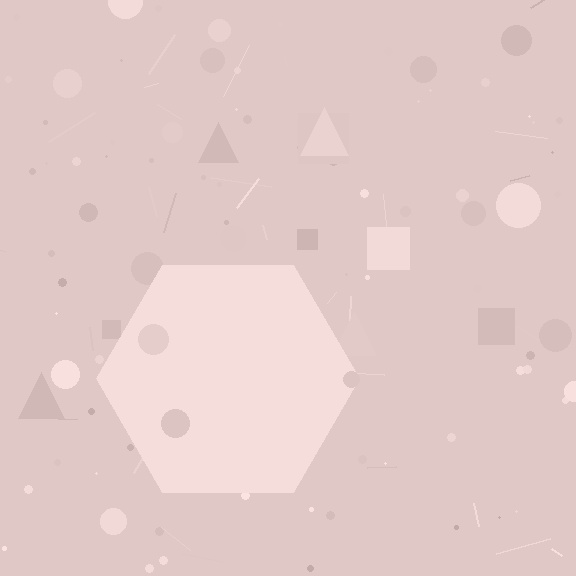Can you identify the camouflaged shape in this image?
The camouflaged shape is a hexagon.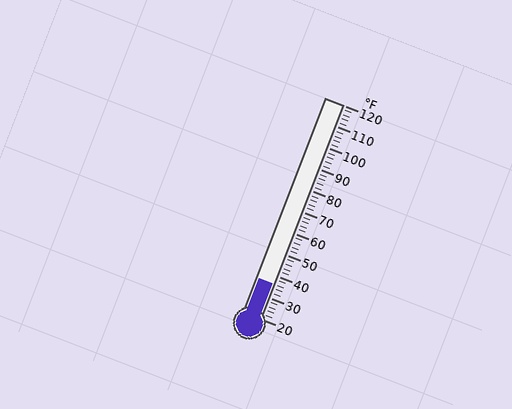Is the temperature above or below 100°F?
The temperature is below 100°F.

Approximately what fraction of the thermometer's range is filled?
The thermometer is filled to approximately 15% of its range.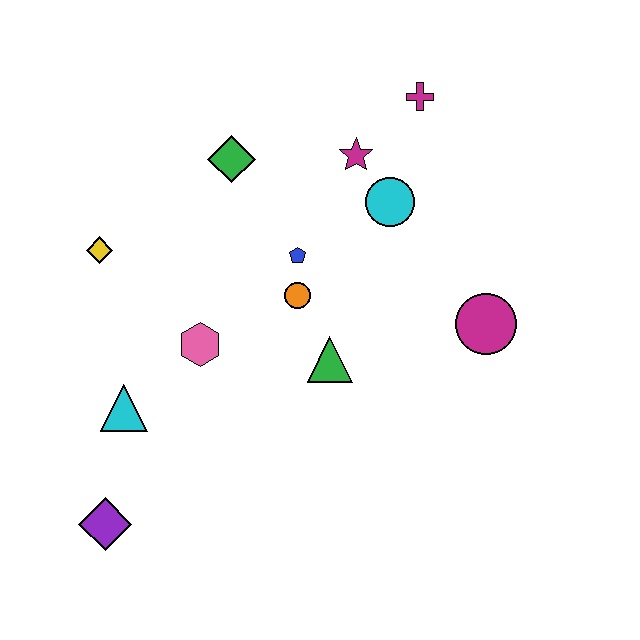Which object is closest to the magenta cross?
The magenta star is closest to the magenta cross.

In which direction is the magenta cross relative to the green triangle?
The magenta cross is above the green triangle.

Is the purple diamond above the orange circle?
No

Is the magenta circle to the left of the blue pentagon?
No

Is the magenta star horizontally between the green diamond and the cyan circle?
Yes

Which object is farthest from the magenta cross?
The purple diamond is farthest from the magenta cross.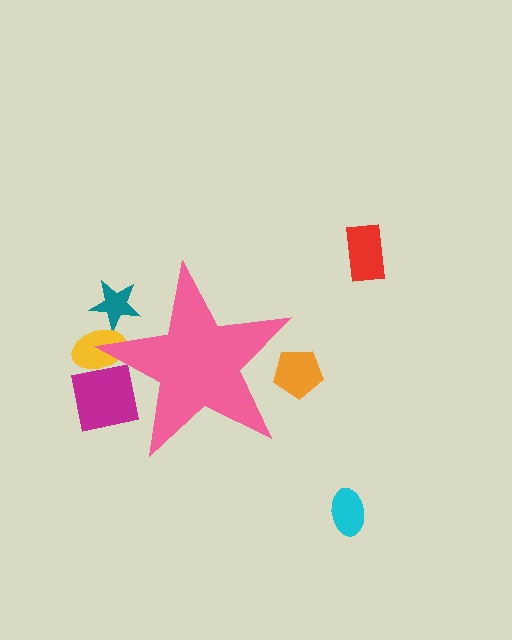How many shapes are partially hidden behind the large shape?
4 shapes are partially hidden.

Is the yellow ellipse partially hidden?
Yes, the yellow ellipse is partially hidden behind the pink star.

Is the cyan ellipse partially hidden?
No, the cyan ellipse is fully visible.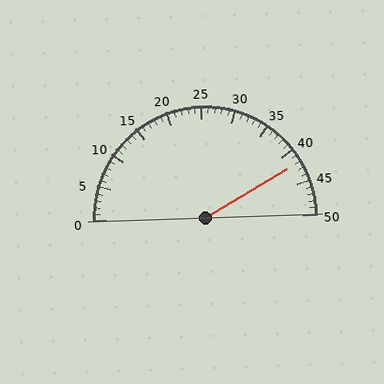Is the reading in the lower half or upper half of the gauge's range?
The reading is in the upper half of the range (0 to 50).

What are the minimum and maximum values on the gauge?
The gauge ranges from 0 to 50.